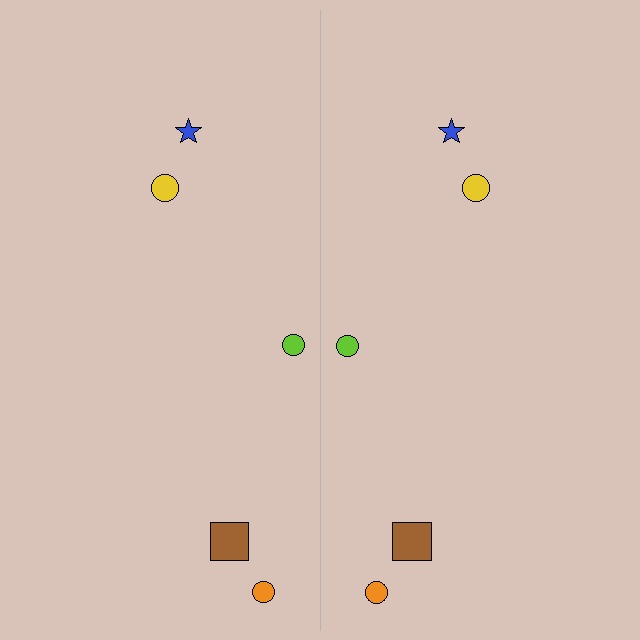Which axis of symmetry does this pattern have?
The pattern has a vertical axis of symmetry running through the center of the image.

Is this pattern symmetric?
Yes, this pattern has bilateral (reflection) symmetry.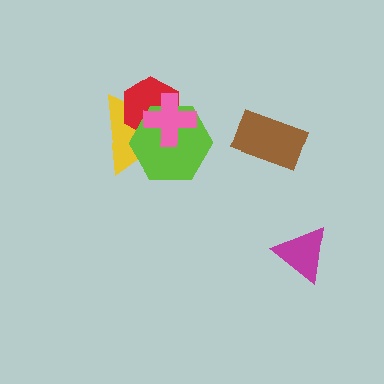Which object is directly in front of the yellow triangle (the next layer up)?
The red hexagon is directly in front of the yellow triangle.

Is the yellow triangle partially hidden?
Yes, it is partially covered by another shape.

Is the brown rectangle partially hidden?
No, no other shape covers it.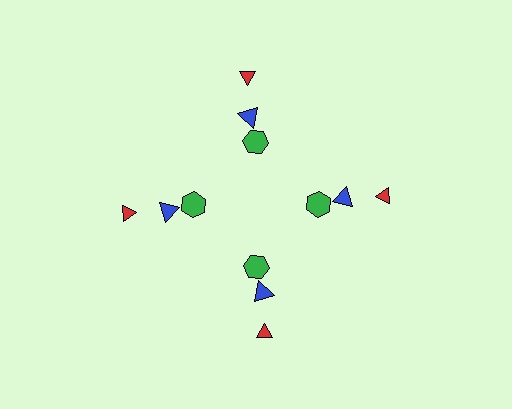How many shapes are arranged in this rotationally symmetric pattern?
There are 12 shapes, arranged in 4 groups of 3.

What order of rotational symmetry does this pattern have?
This pattern has 4-fold rotational symmetry.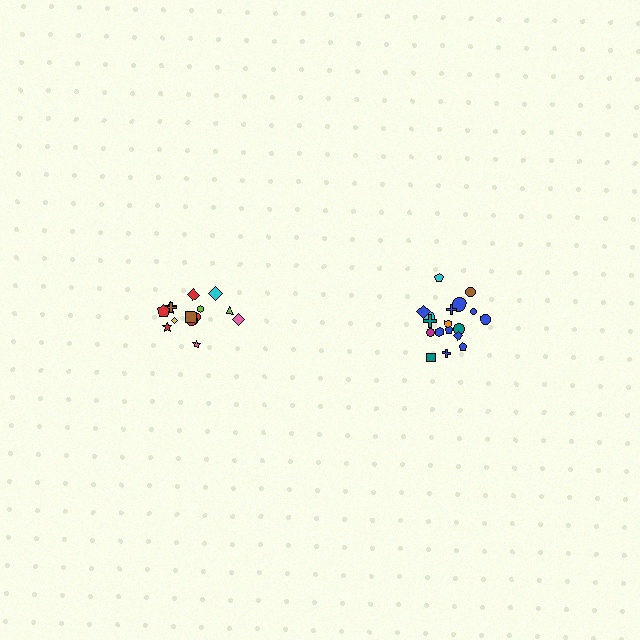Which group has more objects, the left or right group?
The right group.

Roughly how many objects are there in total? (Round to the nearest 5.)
Roughly 35 objects in total.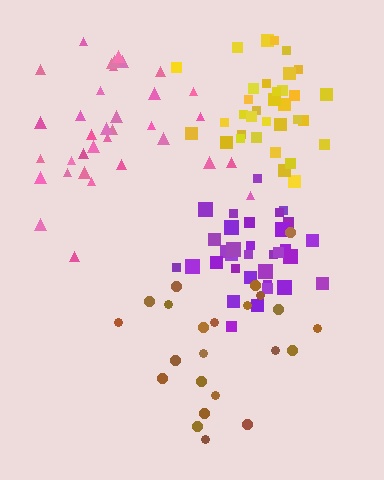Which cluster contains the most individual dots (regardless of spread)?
Pink (35).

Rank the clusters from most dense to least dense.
purple, yellow, pink, brown.